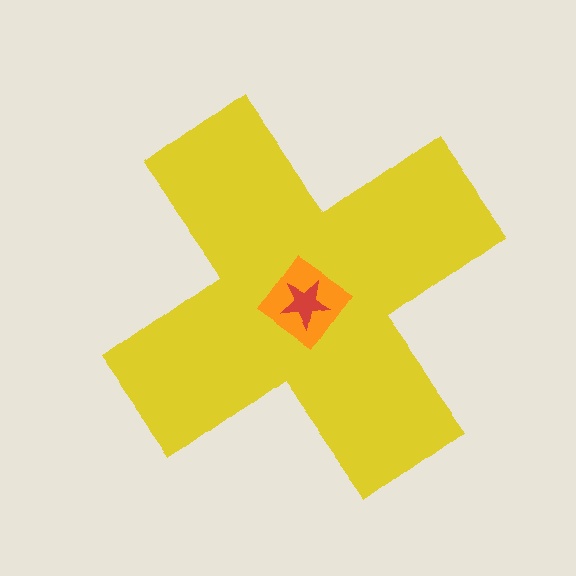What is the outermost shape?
The yellow cross.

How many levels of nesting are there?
3.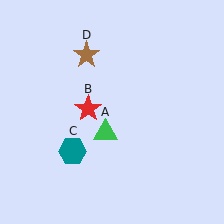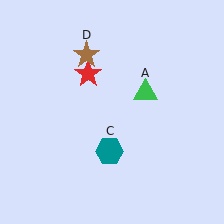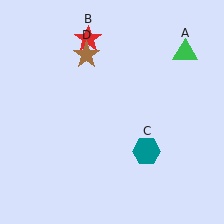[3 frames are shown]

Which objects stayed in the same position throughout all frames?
Brown star (object D) remained stationary.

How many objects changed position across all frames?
3 objects changed position: green triangle (object A), red star (object B), teal hexagon (object C).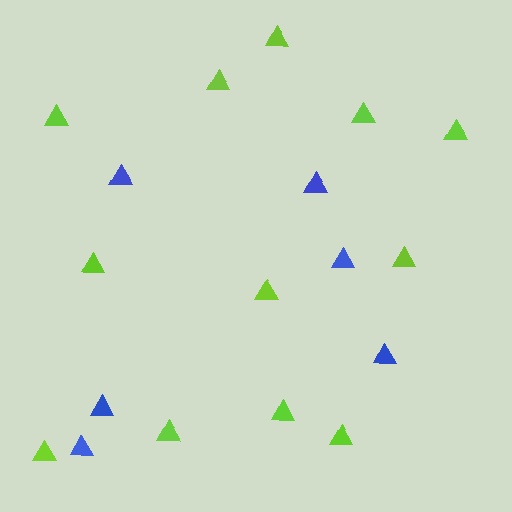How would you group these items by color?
There are 2 groups: one group of lime triangles (12) and one group of blue triangles (6).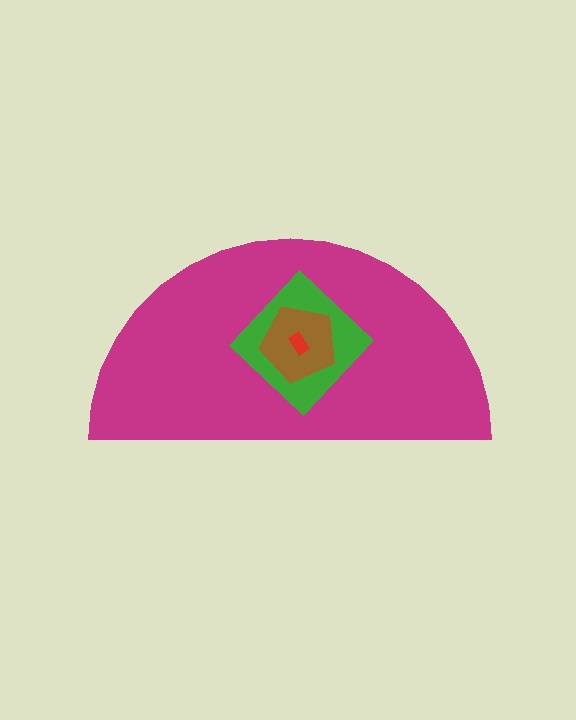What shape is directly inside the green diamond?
The brown pentagon.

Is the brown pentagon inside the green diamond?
Yes.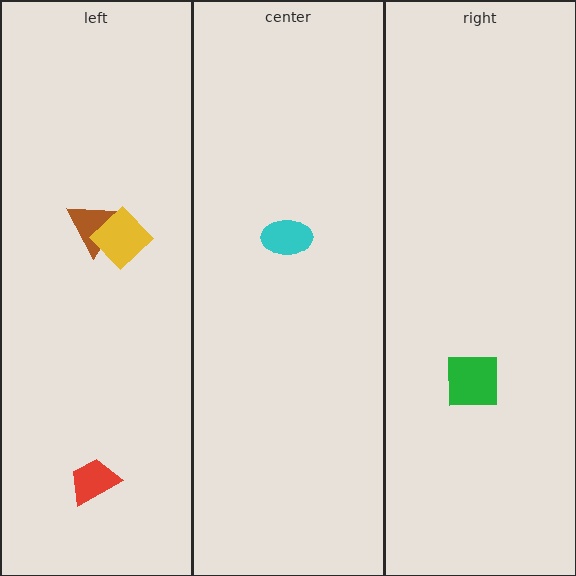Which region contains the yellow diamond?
The left region.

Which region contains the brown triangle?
The left region.